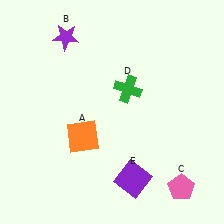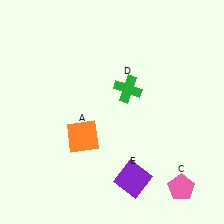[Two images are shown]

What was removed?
The purple star (B) was removed in Image 2.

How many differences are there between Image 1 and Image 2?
There is 1 difference between the two images.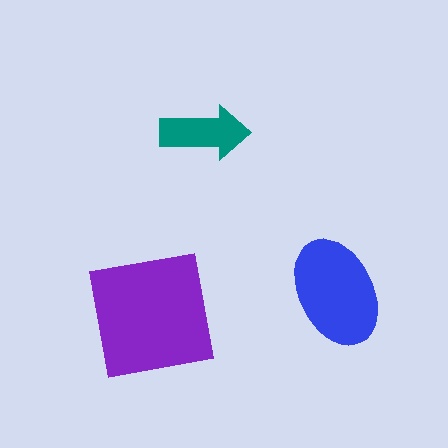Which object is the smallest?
The teal arrow.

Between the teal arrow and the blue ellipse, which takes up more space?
The blue ellipse.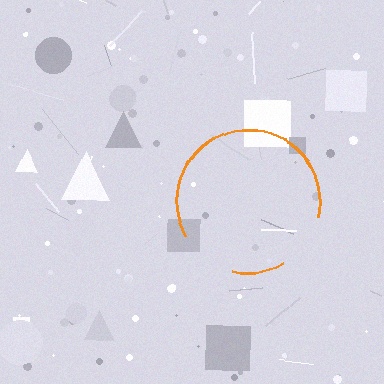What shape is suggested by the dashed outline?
The dashed outline suggests a circle.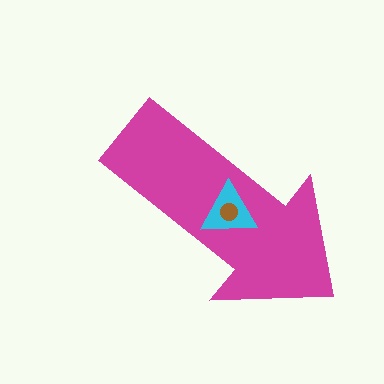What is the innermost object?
The brown circle.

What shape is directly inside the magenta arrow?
The cyan triangle.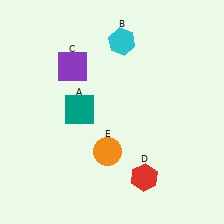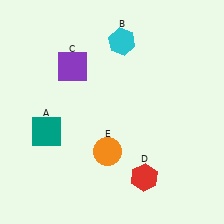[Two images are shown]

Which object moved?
The teal square (A) moved left.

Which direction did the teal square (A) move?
The teal square (A) moved left.